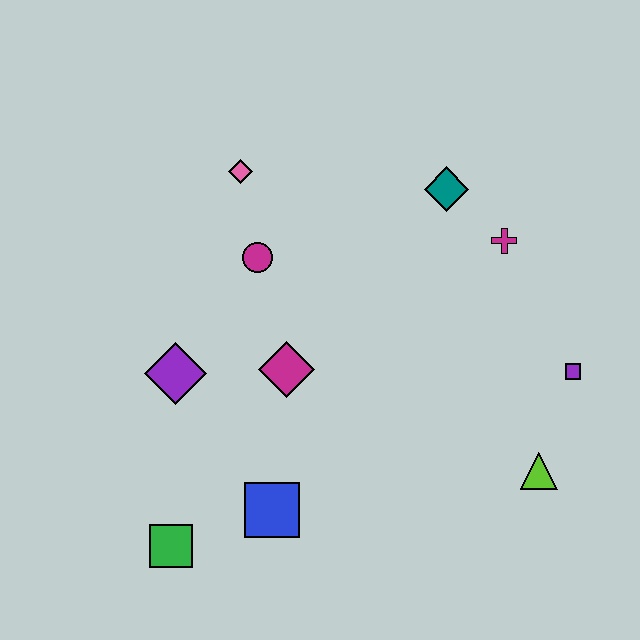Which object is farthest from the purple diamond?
The purple square is farthest from the purple diamond.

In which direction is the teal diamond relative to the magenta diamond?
The teal diamond is above the magenta diamond.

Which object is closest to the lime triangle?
The purple square is closest to the lime triangle.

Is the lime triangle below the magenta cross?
Yes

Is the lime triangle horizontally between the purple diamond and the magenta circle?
No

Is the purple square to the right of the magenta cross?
Yes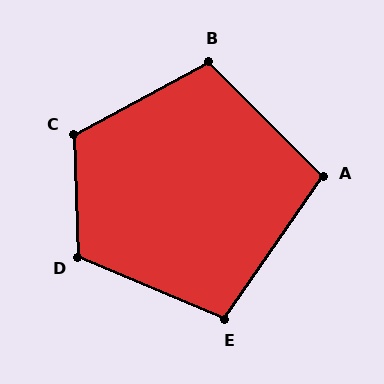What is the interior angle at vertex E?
Approximately 102 degrees (obtuse).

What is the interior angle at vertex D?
Approximately 115 degrees (obtuse).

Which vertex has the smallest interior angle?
A, at approximately 101 degrees.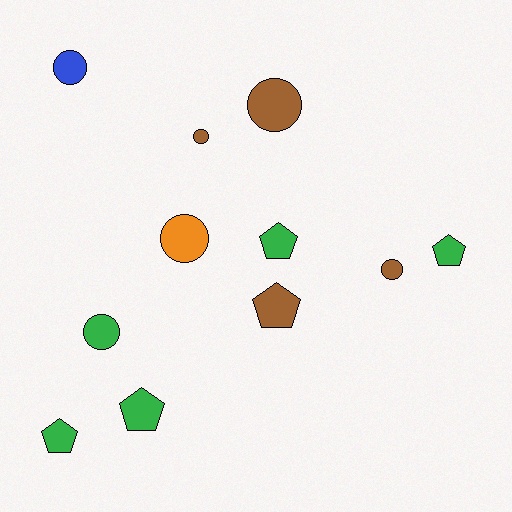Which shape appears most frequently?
Circle, with 6 objects.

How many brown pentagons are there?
There is 1 brown pentagon.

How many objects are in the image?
There are 11 objects.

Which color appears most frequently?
Green, with 5 objects.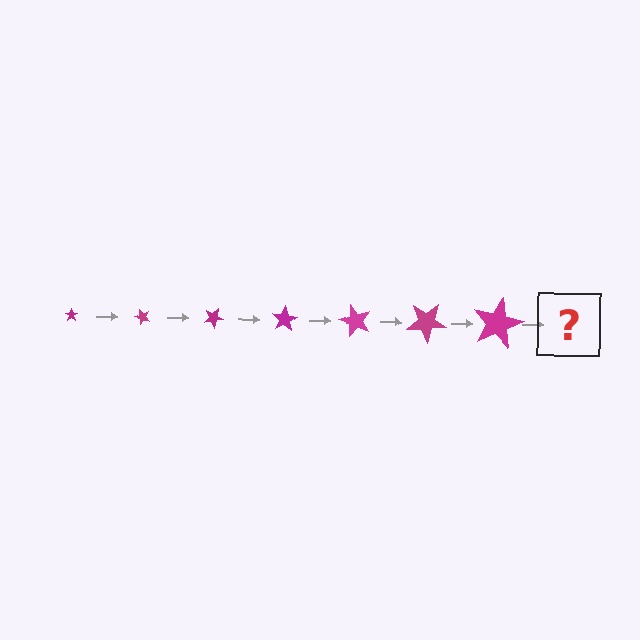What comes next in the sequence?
The next element should be a star, larger than the previous one and rotated 350 degrees from the start.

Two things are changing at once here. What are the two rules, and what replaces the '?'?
The two rules are that the star grows larger each step and it rotates 50 degrees each step. The '?' should be a star, larger than the previous one and rotated 350 degrees from the start.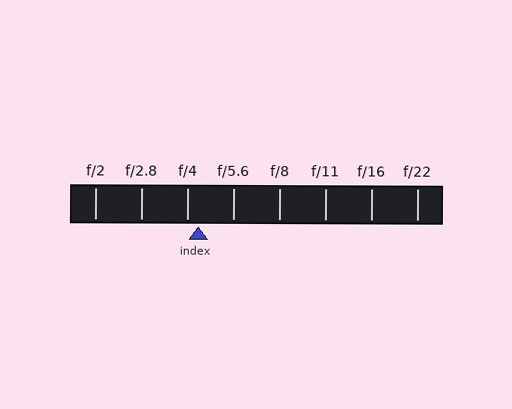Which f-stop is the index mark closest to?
The index mark is closest to f/4.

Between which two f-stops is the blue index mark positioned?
The index mark is between f/4 and f/5.6.